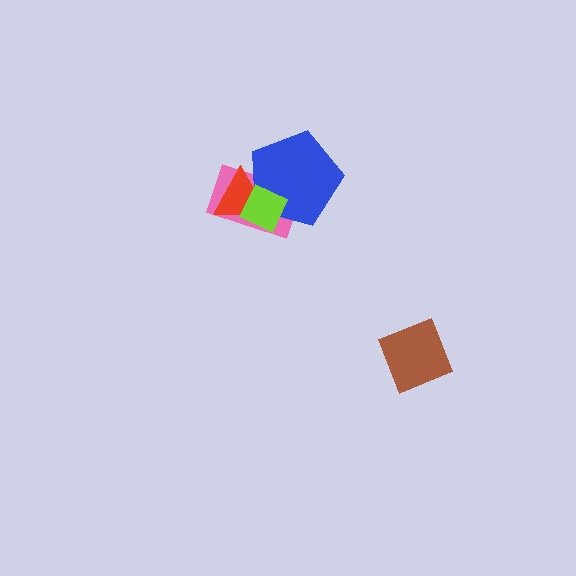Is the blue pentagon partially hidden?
Yes, it is partially covered by another shape.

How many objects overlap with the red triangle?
3 objects overlap with the red triangle.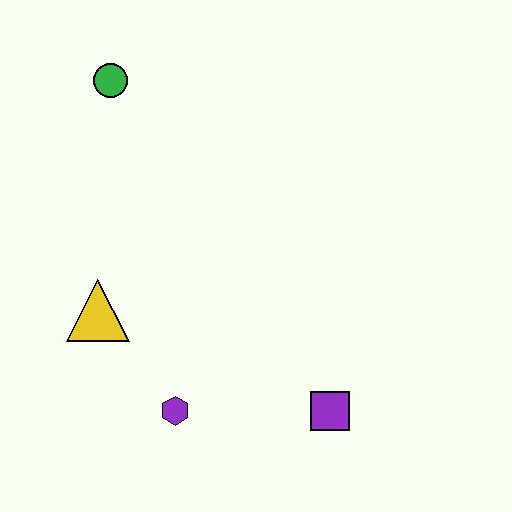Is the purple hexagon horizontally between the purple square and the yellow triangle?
Yes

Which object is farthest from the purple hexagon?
The green circle is farthest from the purple hexagon.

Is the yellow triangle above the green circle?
No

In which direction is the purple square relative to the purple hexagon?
The purple square is to the right of the purple hexagon.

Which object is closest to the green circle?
The yellow triangle is closest to the green circle.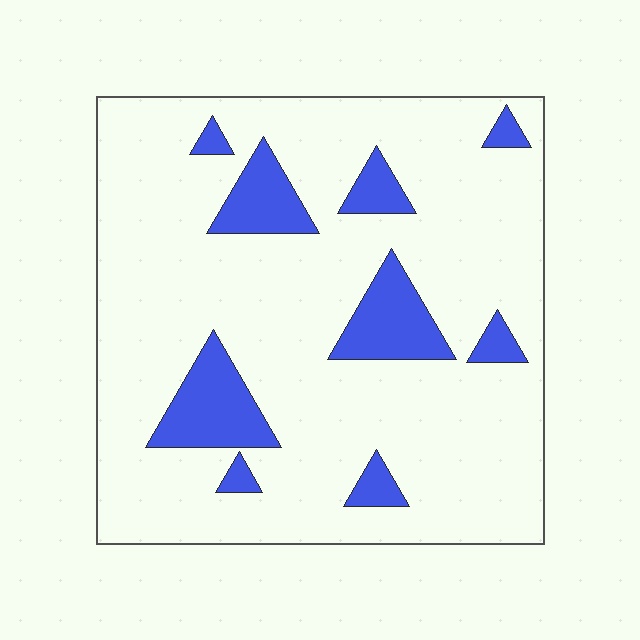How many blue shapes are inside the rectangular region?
9.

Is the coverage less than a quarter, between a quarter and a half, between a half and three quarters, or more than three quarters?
Less than a quarter.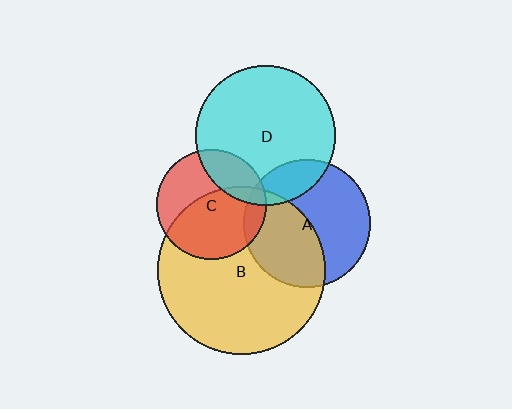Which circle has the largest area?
Circle B (yellow).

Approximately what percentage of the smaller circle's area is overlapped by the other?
Approximately 25%.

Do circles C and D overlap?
Yes.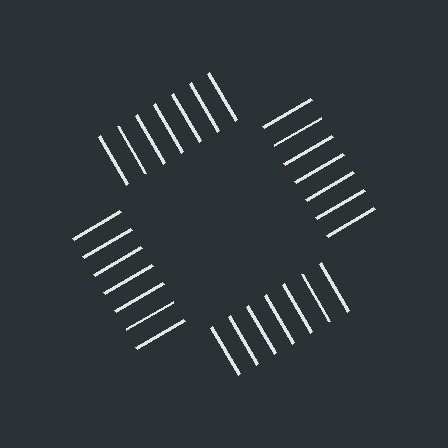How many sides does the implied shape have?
4 sides — the line-ends trace a square.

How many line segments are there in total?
28 — 7 along each of the 4 edges.